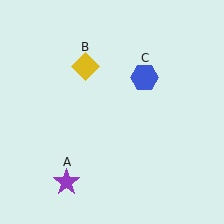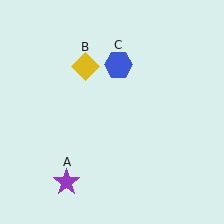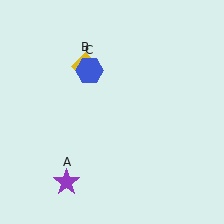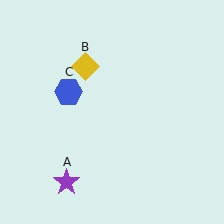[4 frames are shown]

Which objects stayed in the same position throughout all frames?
Purple star (object A) and yellow diamond (object B) remained stationary.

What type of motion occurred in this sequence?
The blue hexagon (object C) rotated counterclockwise around the center of the scene.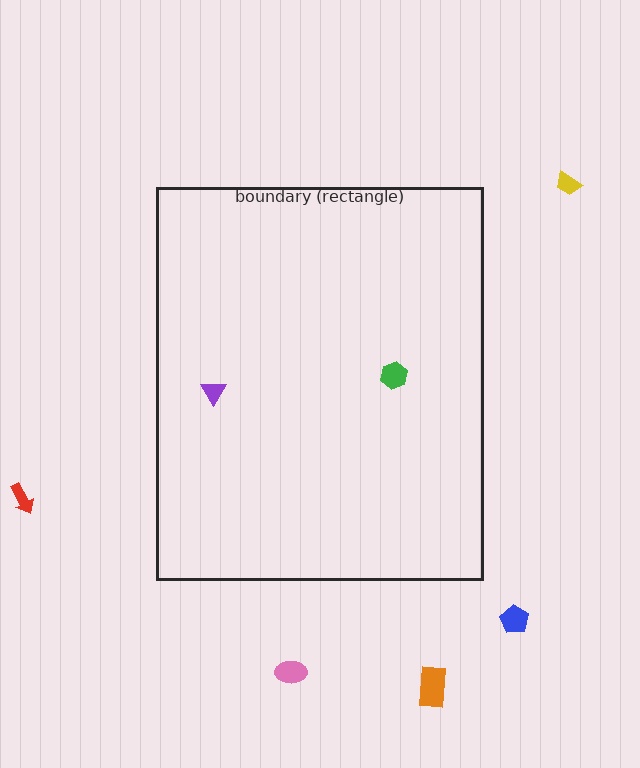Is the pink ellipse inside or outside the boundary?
Outside.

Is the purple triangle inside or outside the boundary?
Inside.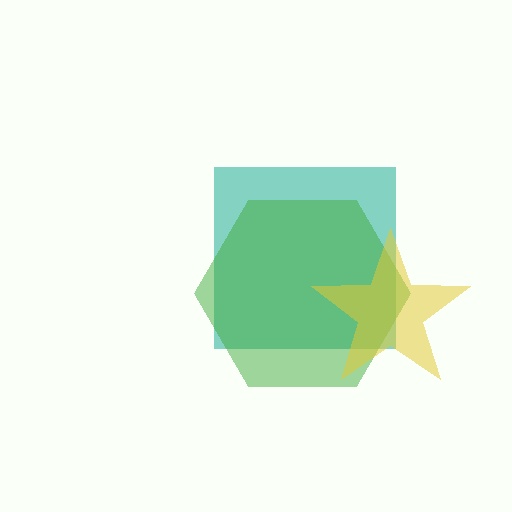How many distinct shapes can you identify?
There are 3 distinct shapes: a teal square, a green hexagon, a yellow star.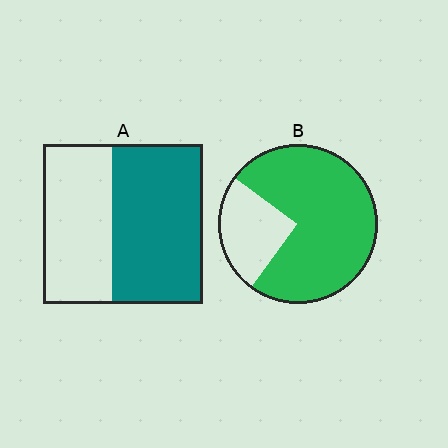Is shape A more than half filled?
Yes.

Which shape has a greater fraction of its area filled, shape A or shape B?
Shape B.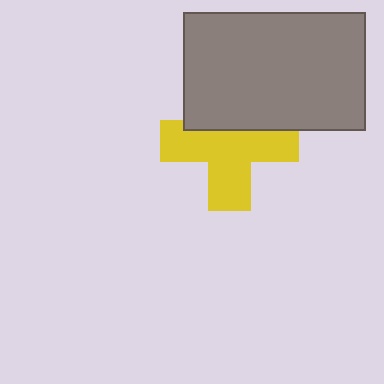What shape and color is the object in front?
The object in front is a gray rectangle.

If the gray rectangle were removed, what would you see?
You would see the complete yellow cross.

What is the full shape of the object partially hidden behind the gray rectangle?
The partially hidden object is a yellow cross.